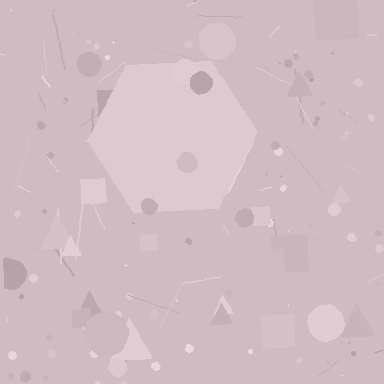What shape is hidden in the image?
A hexagon is hidden in the image.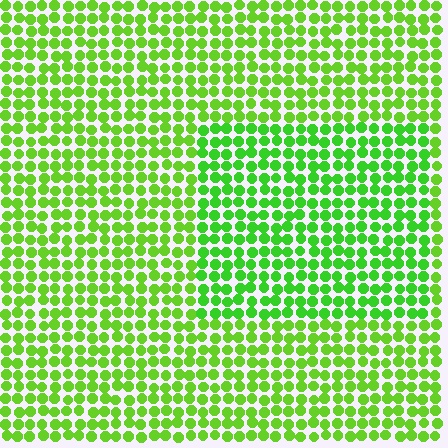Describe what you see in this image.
The image is filled with small lime elements in a uniform arrangement. A rectangle-shaped region is visible where the elements are tinted to a slightly different hue, forming a subtle color boundary.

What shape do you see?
I see a rectangle.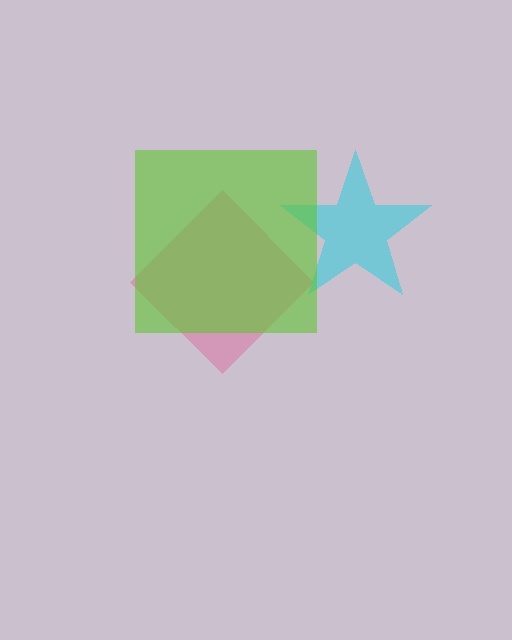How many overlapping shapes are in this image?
There are 3 overlapping shapes in the image.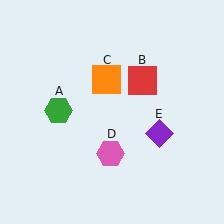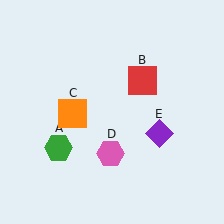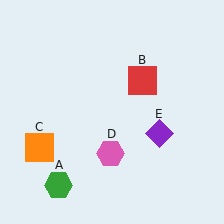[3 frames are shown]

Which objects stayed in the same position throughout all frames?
Red square (object B) and pink hexagon (object D) and purple diamond (object E) remained stationary.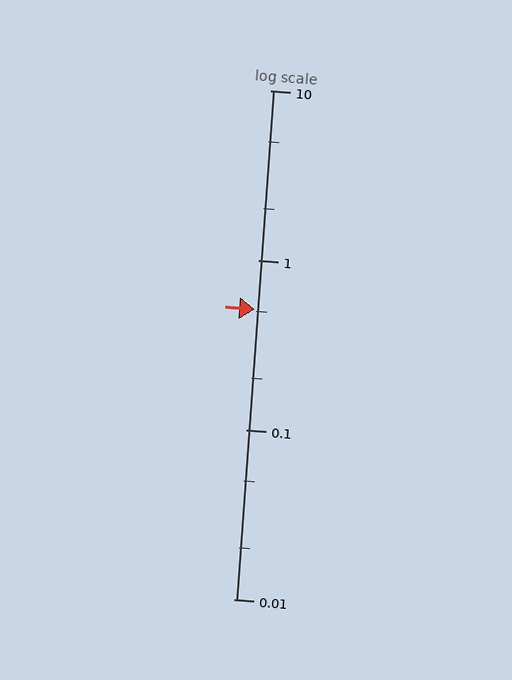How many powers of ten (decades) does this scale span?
The scale spans 3 decades, from 0.01 to 10.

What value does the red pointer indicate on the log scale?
The pointer indicates approximately 0.51.